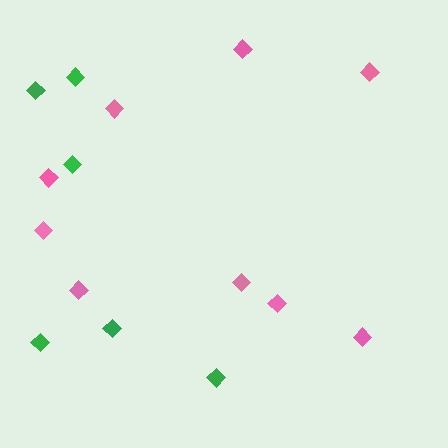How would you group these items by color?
There are 2 groups: one group of pink diamonds (9) and one group of green diamonds (6).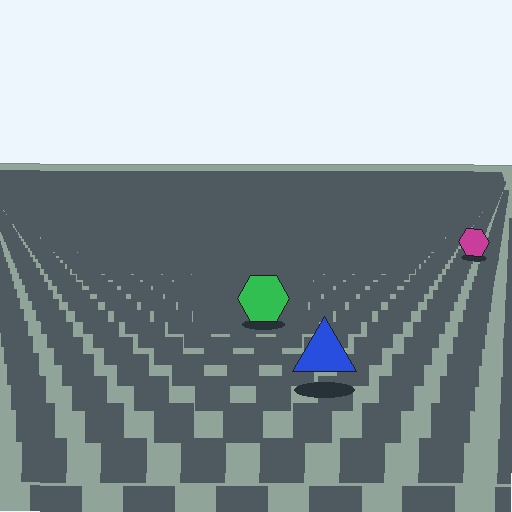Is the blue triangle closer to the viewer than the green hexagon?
Yes. The blue triangle is closer — you can tell from the texture gradient: the ground texture is coarser near it.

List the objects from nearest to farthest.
From nearest to farthest: the blue triangle, the green hexagon, the magenta hexagon.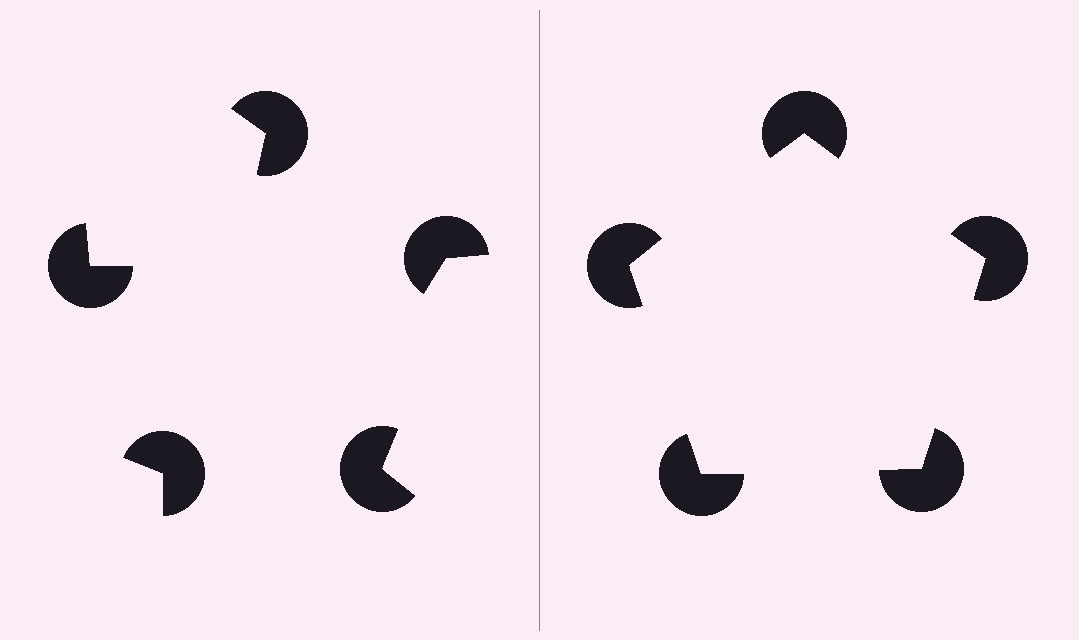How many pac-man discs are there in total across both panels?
10 — 5 on each side.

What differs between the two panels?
The pac-man discs are positioned identically on both sides; only the wedge orientations differ. On the right they align to a pentagon; on the left they are misaligned.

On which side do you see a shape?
An illusory pentagon appears on the right side. On the left side the wedge cuts are rotated, so no coherent shape forms.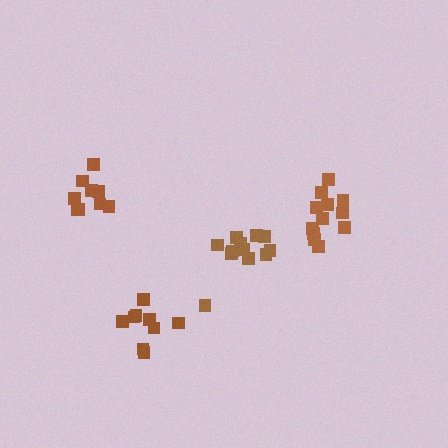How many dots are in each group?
Group 1: 12 dots, Group 2: 9 dots, Group 3: 12 dots, Group 4: 9 dots (42 total).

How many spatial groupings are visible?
There are 4 spatial groupings.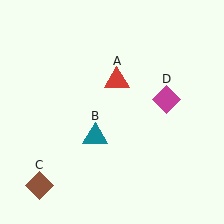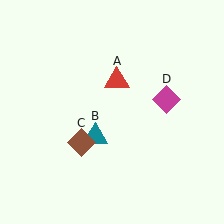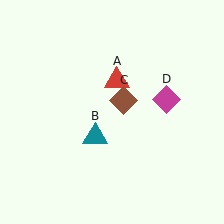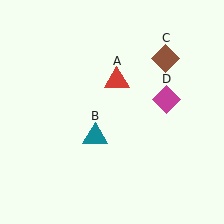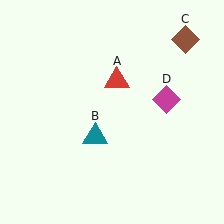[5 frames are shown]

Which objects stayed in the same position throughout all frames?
Red triangle (object A) and teal triangle (object B) and magenta diamond (object D) remained stationary.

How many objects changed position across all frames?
1 object changed position: brown diamond (object C).